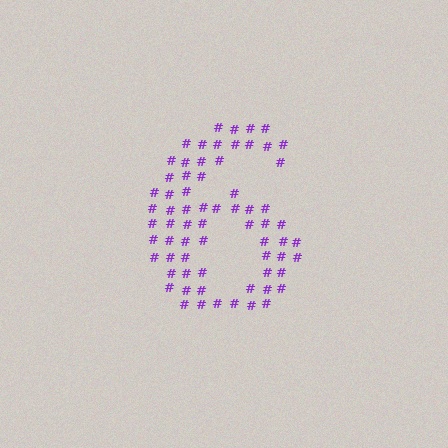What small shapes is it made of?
It is made of small hash symbols.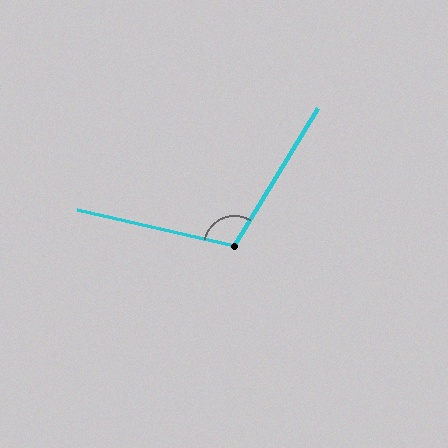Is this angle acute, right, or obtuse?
It is obtuse.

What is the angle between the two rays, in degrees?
Approximately 108 degrees.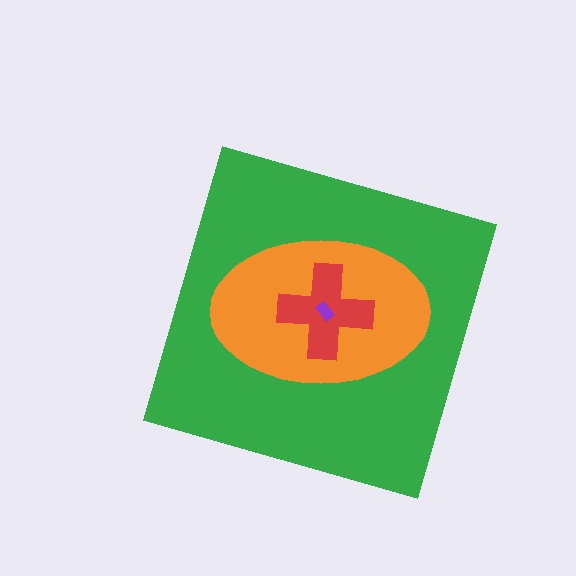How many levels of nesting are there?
4.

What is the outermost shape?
The green diamond.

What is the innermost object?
The purple rectangle.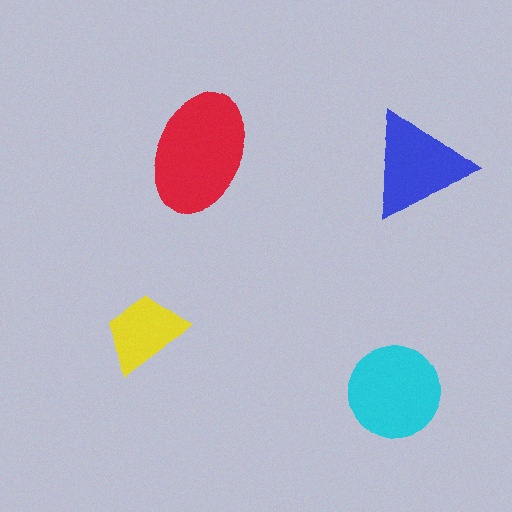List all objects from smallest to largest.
The yellow trapezoid, the blue triangle, the cyan circle, the red ellipse.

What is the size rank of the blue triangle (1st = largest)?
3rd.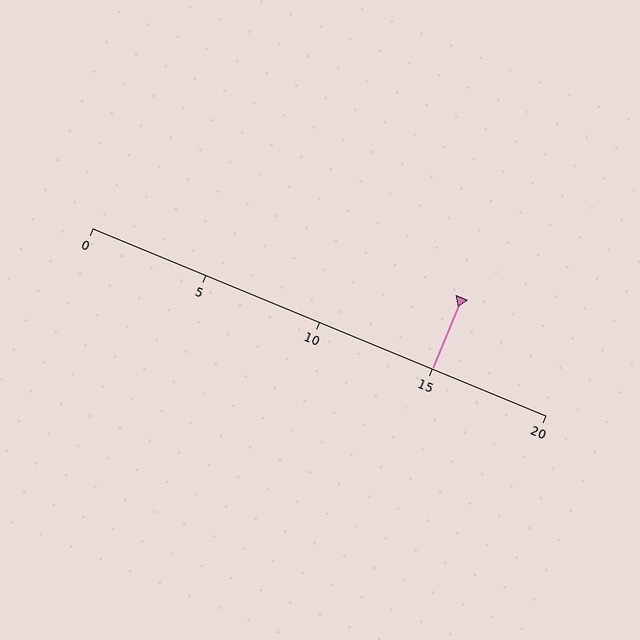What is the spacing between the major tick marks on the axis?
The major ticks are spaced 5 apart.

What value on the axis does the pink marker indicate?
The marker indicates approximately 15.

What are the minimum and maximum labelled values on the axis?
The axis runs from 0 to 20.